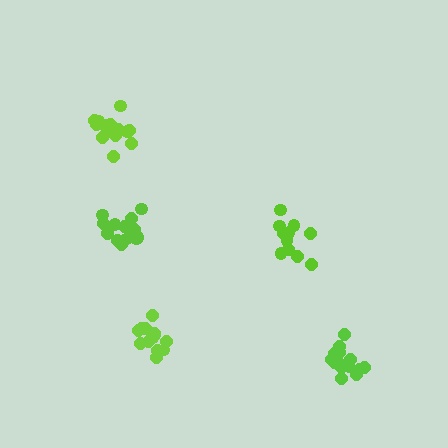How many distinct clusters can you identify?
There are 5 distinct clusters.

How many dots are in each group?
Group 1: 11 dots, Group 2: 13 dots, Group 3: 16 dots, Group 4: 16 dots, Group 5: 17 dots (73 total).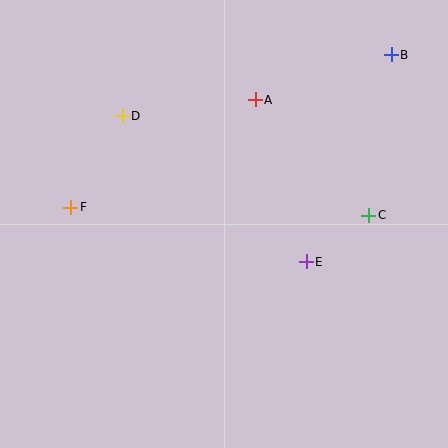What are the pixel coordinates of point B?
Point B is at (391, 55).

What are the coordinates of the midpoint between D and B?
The midpoint between D and B is at (257, 85).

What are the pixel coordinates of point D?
Point D is at (122, 116).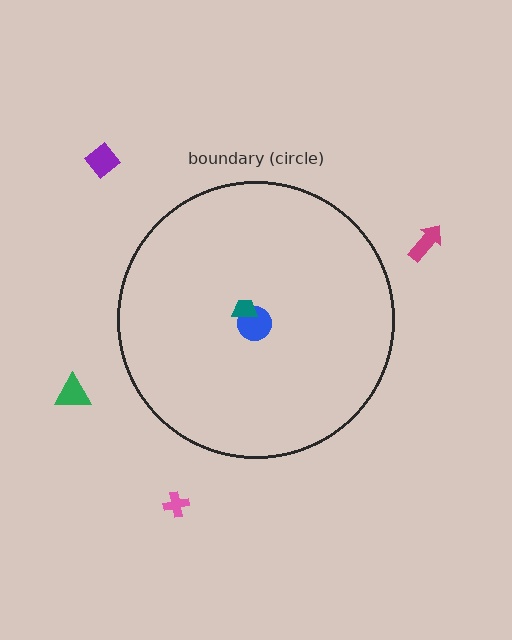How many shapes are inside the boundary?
2 inside, 4 outside.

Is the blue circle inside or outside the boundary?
Inside.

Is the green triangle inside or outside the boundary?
Outside.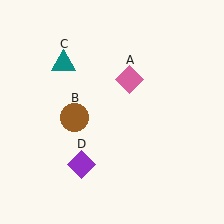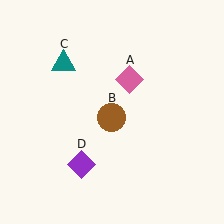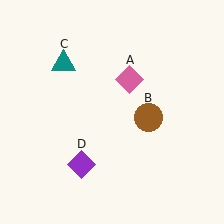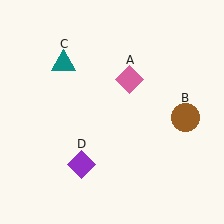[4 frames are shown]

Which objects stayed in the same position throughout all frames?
Pink diamond (object A) and teal triangle (object C) and purple diamond (object D) remained stationary.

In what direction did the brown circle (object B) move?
The brown circle (object B) moved right.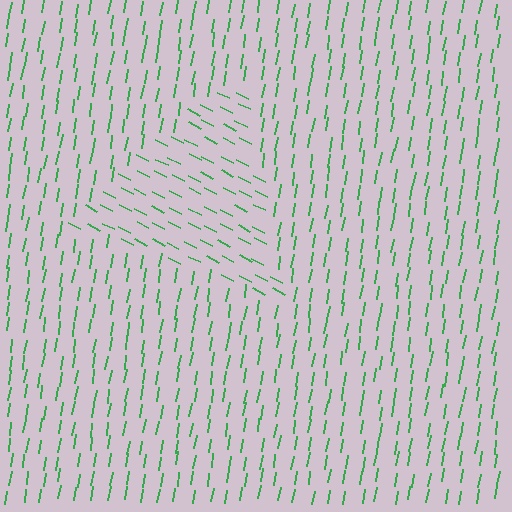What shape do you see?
I see a triangle.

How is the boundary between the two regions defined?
The boundary is defined purely by a change in line orientation (approximately 72 degrees difference). All lines are the same color and thickness.